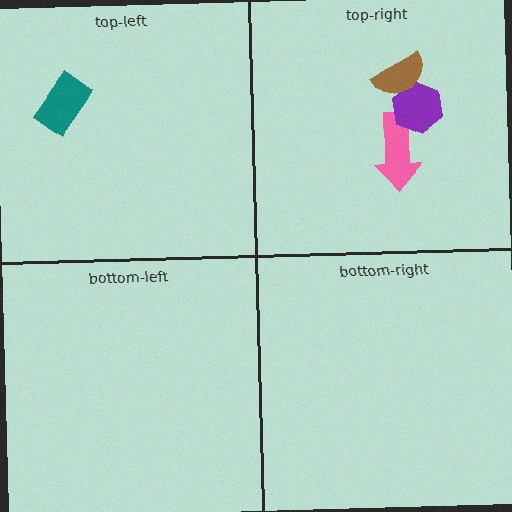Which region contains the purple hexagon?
The top-right region.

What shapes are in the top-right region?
The pink arrow, the purple hexagon, the brown semicircle.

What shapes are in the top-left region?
The teal rectangle.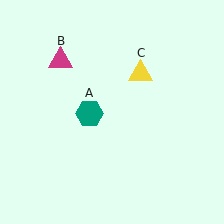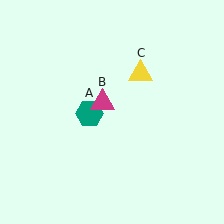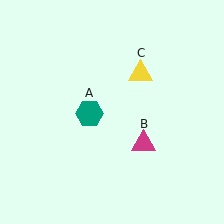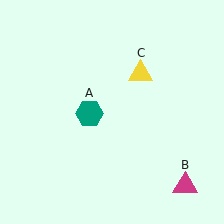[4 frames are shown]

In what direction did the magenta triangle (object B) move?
The magenta triangle (object B) moved down and to the right.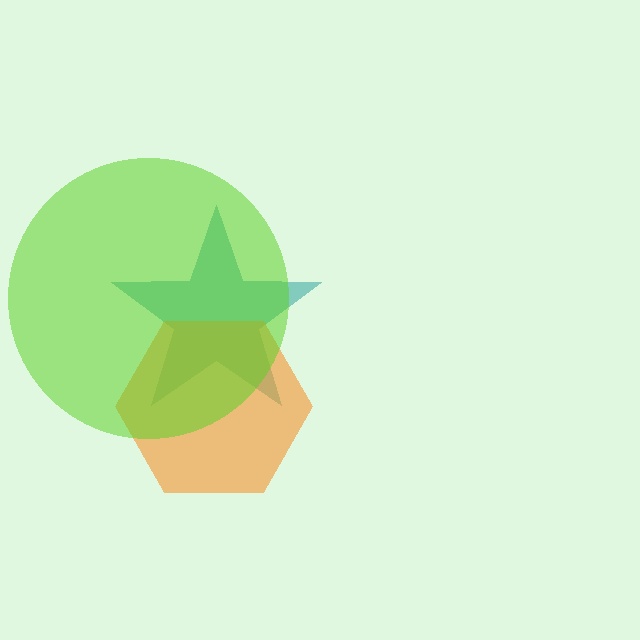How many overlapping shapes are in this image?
There are 3 overlapping shapes in the image.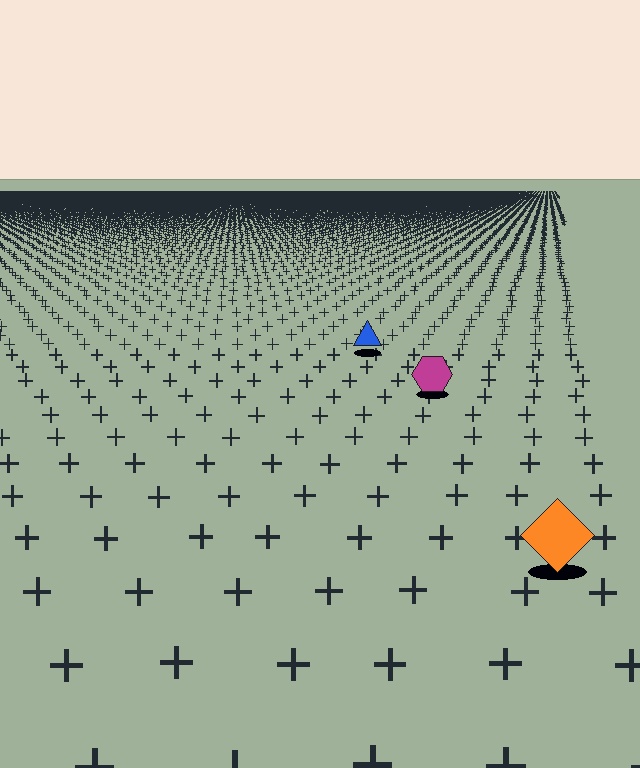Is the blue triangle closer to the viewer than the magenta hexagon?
No. The magenta hexagon is closer — you can tell from the texture gradient: the ground texture is coarser near it.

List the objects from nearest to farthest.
From nearest to farthest: the orange diamond, the magenta hexagon, the blue triangle.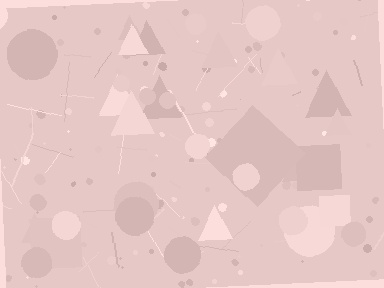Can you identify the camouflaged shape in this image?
The camouflaged shape is a diamond.